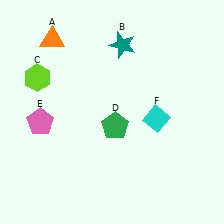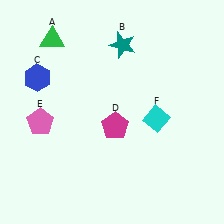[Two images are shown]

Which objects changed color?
A changed from orange to green. C changed from lime to blue. D changed from green to magenta.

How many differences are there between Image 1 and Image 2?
There are 3 differences between the two images.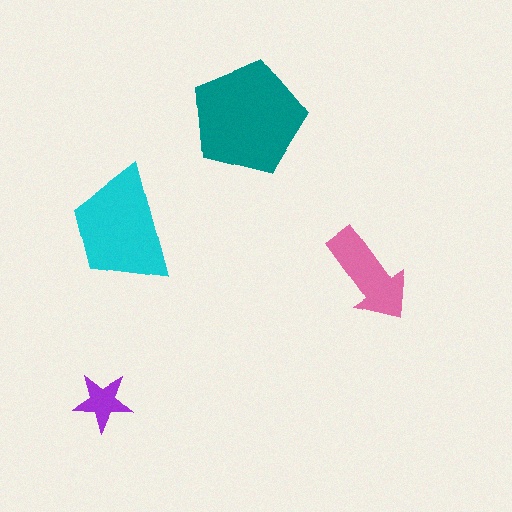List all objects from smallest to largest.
The purple star, the pink arrow, the cyan trapezoid, the teal pentagon.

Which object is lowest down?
The purple star is bottommost.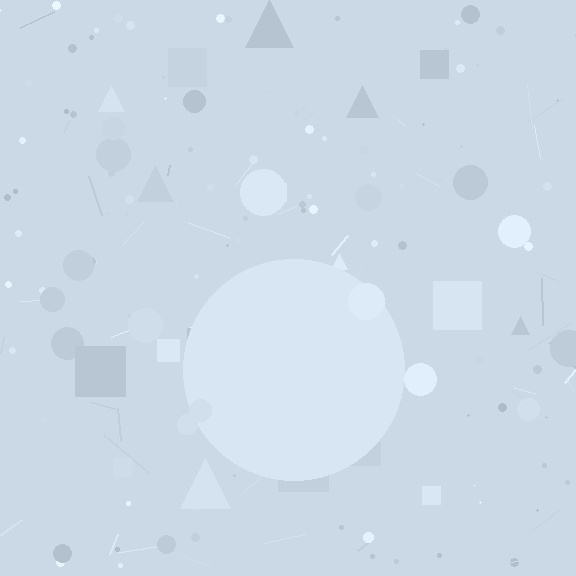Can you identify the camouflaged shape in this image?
The camouflaged shape is a circle.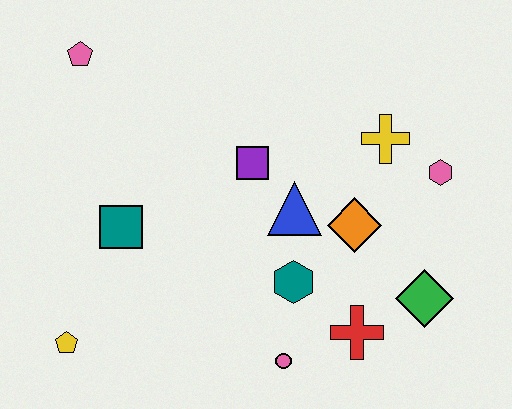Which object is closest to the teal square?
The yellow pentagon is closest to the teal square.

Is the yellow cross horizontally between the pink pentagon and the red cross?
No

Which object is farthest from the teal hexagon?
The pink pentagon is farthest from the teal hexagon.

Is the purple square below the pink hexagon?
No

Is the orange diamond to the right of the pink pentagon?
Yes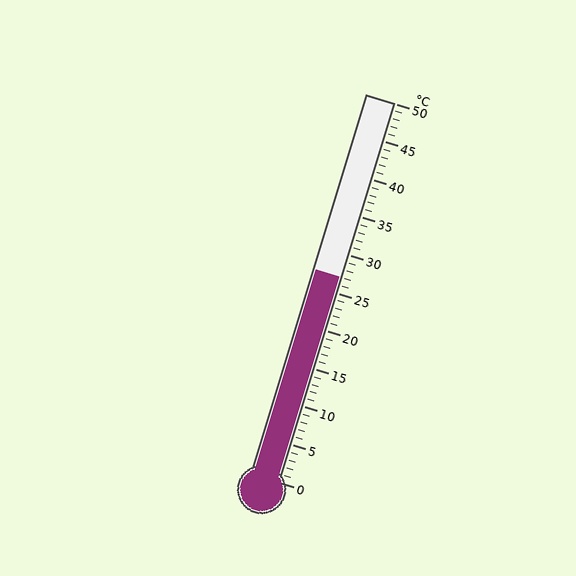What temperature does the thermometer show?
The thermometer shows approximately 27°C.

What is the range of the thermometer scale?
The thermometer scale ranges from 0°C to 50°C.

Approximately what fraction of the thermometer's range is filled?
The thermometer is filled to approximately 55% of its range.